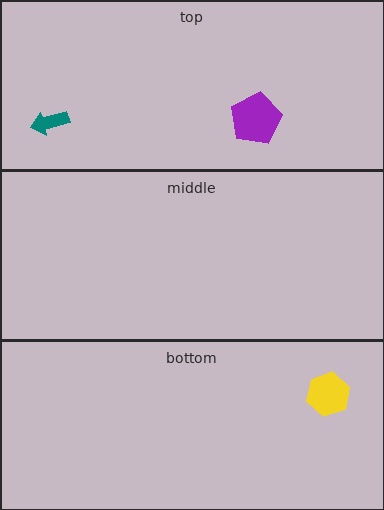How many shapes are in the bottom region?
1.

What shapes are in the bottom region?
The yellow hexagon.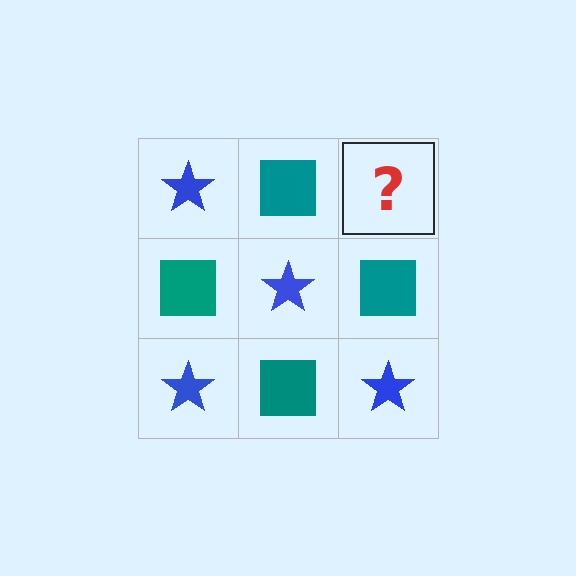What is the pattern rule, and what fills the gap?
The rule is that it alternates blue star and teal square in a checkerboard pattern. The gap should be filled with a blue star.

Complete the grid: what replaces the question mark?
The question mark should be replaced with a blue star.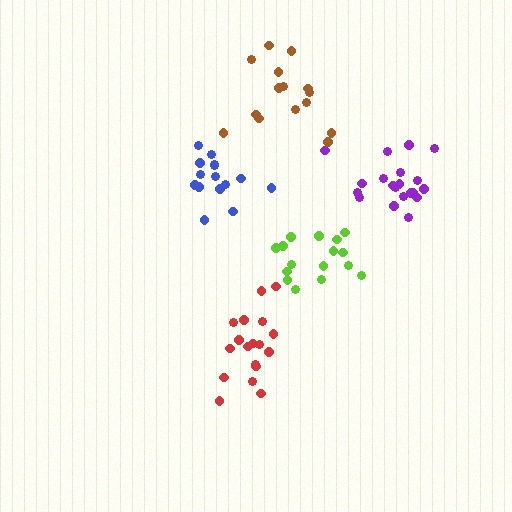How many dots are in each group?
Group 1: 18 dots, Group 2: 15 dots, Group 3: 20 dots, Group 4: 16 dots, Group 5: 15 dots (84 total).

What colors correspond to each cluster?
The clusters are colored: red, blue, purple, lime, brown.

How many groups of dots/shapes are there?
There are 5 groups.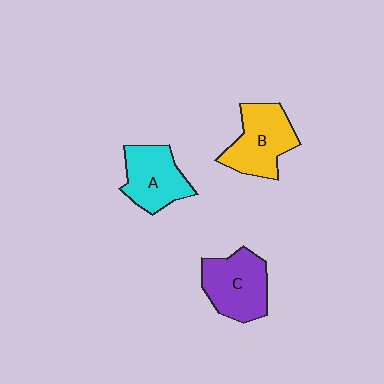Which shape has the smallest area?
Shape A (cyan).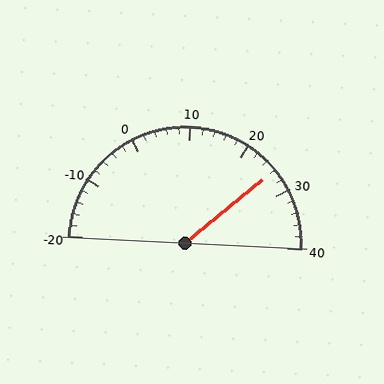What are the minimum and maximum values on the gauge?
The gauge ranges from -20 to 40.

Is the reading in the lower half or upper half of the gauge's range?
The reading is in the upper half of the range (-20 to 40).